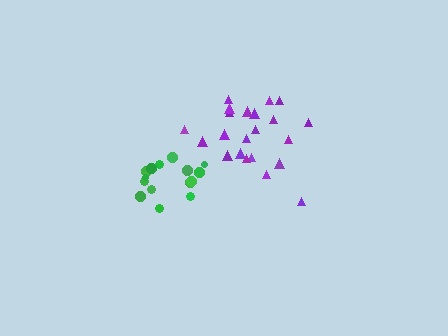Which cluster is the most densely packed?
Green.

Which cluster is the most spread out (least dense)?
Purple.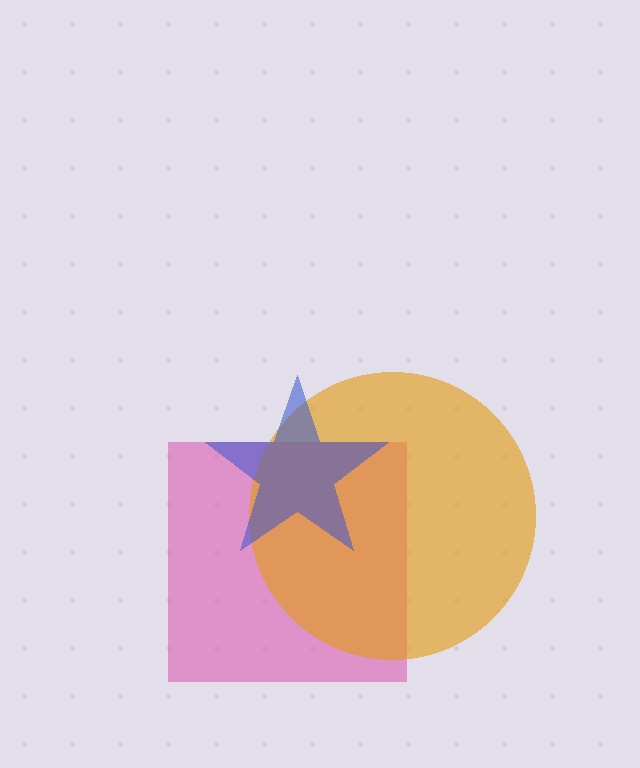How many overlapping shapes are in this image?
There are 3 overlapping shapes in the image.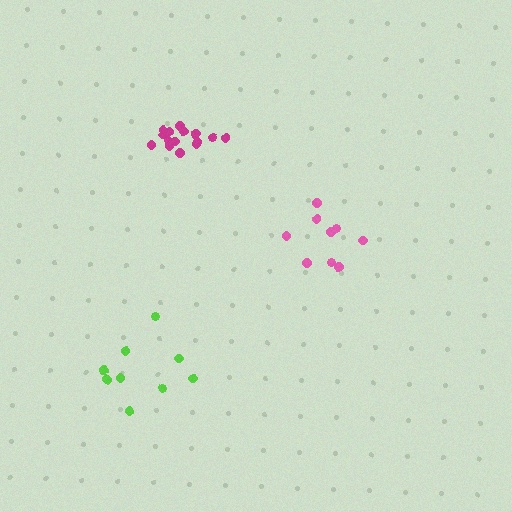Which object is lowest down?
The lime cluster is bottommost.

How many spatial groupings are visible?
There are 3 spatial groupings.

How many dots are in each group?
Group 1: 9 dots, Group 2: 15 dots, Group 3: 9 dots (33 total).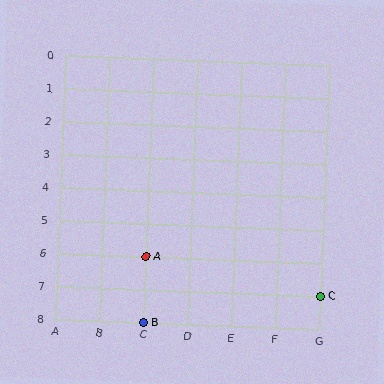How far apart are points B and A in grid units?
Points B and A are 2 rows apart.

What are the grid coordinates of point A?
Point A is at grid coordinates (C, 6).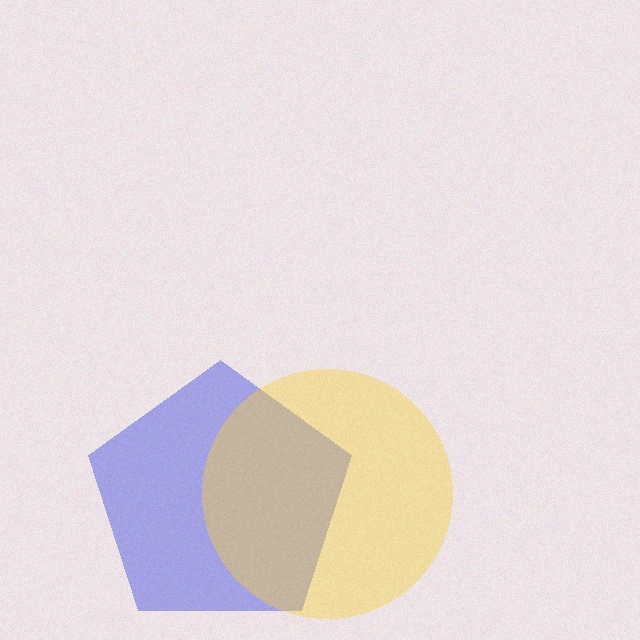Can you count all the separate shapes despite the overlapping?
Yes, there are 2 separate shapes.